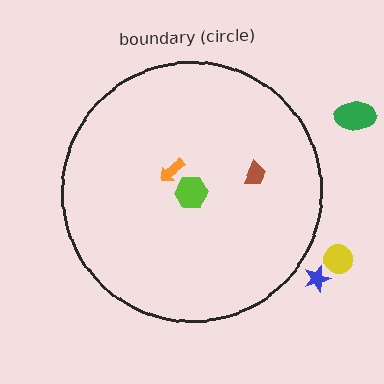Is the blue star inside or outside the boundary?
Outside.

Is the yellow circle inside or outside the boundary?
Outside.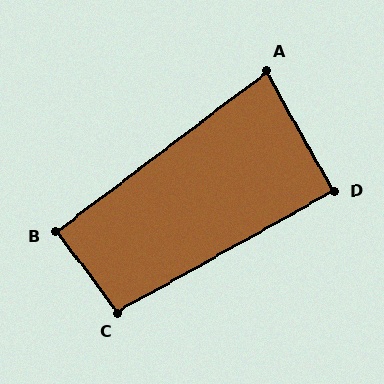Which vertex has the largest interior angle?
C, at approximately 98 degrees.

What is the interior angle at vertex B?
Approximately 90 degrees (approximately right).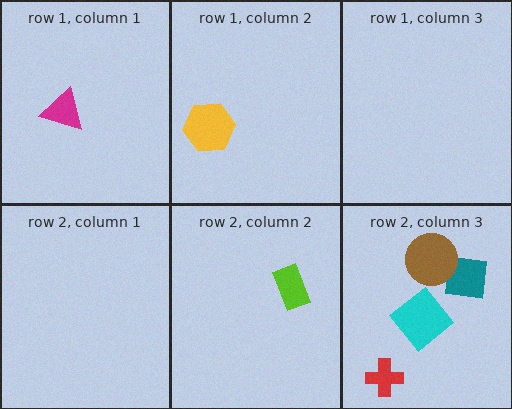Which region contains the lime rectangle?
The row 2, column 2 region.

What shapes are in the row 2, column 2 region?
The lime rectangle.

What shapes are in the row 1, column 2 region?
The yellow hexagon.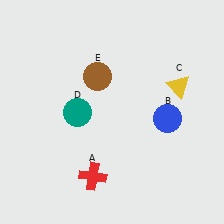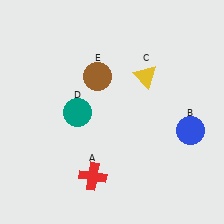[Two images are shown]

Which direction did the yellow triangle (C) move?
The yellow triangle (C) moved left.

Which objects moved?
The objects that moved are: the blue circle (B), the yellow triangle (C).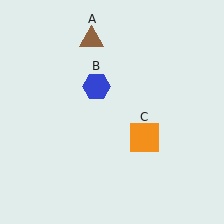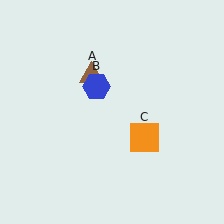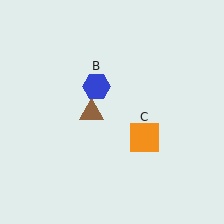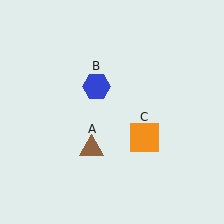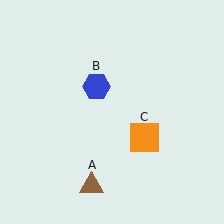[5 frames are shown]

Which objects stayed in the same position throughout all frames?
Blue hexagon (object B) and orange square (object C) remained stationary.